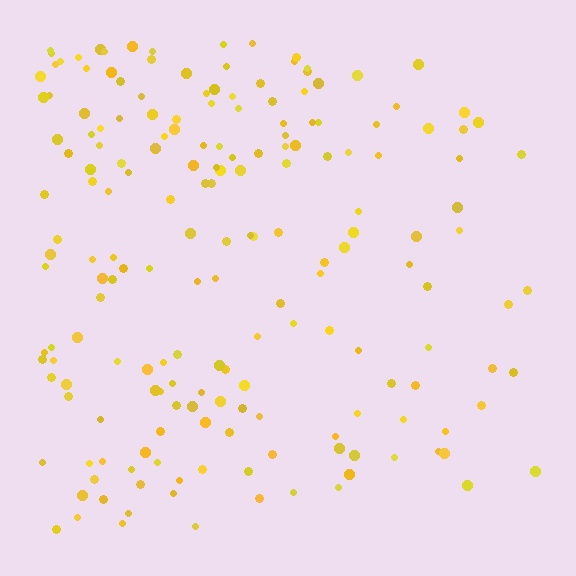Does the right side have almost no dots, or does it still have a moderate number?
Still a moderate number, just noticeably fewer than the left.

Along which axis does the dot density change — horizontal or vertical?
Horizontal.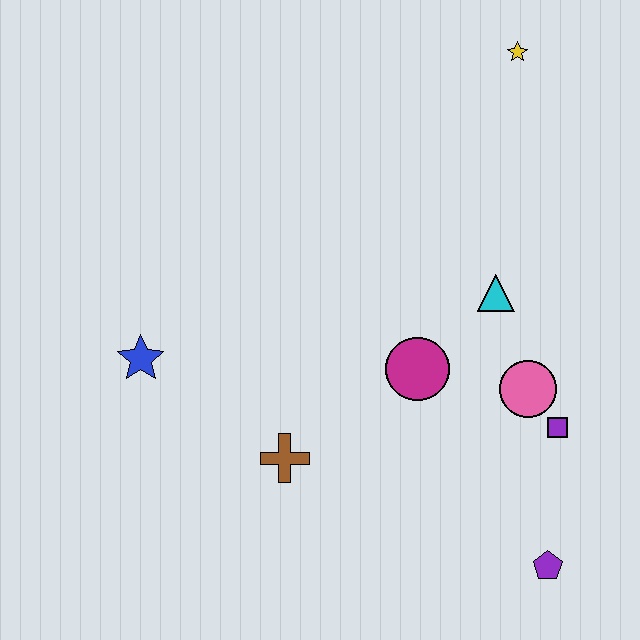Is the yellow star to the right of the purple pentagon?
No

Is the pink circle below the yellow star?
Yes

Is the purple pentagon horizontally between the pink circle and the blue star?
No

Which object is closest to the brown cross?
The magenta circle is closest to the brown cross.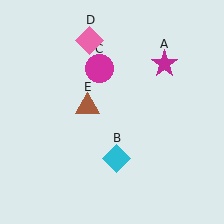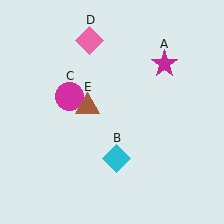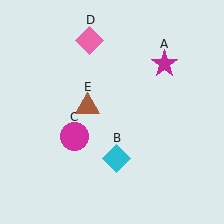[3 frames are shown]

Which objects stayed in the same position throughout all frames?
Magenta star (object A) and cyan diamond (object B) and pink diamond (object D) and brown triangle (object E) remained stationary.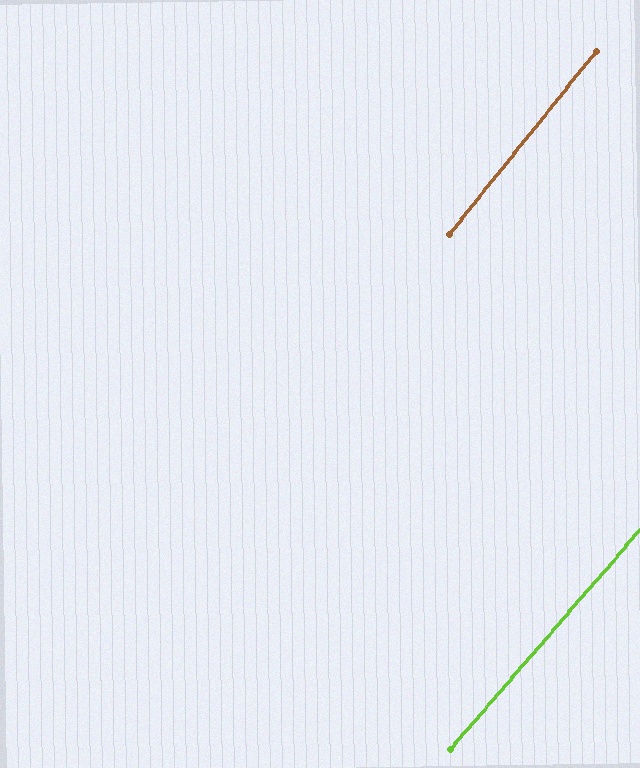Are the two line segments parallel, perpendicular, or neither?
Parallel — their directions differ by only 2.0°.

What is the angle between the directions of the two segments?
Approximately 2 degrees.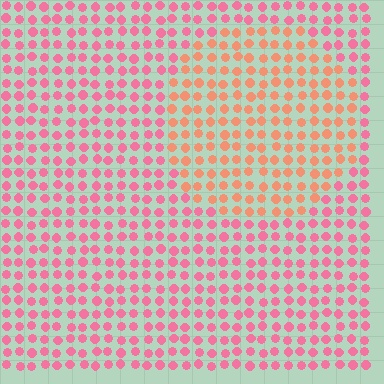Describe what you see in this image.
The image is filled with small pink elements in a uniform arrangement. A circle-shaped region is visible where the elements are tinted to a slightly different hue, forming a subtle color boundary.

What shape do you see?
I see a circle.